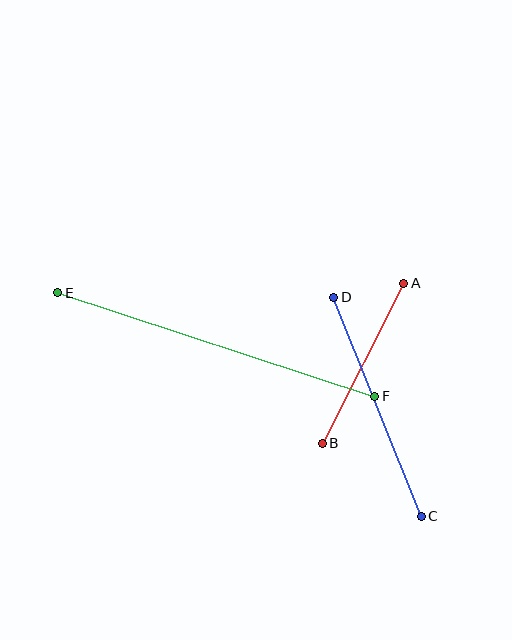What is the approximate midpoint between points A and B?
The midpoint is at approximately (363, 363) pixels.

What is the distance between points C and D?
The distance is approximately 236 pixels.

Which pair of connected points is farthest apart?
Points E and F are farthest apart.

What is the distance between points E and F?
The distance is approximately 333 pixels.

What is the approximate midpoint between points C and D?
The midpoint is at approximately (377, 407) pixels.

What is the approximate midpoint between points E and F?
The midpoint is at approximately (216, 345) pixels.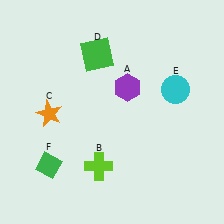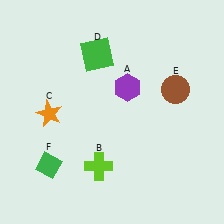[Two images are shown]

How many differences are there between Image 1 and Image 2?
There is 1 difference between the two images.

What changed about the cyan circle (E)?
In Image 1, E is cyan. In Image 2, it changed to brown.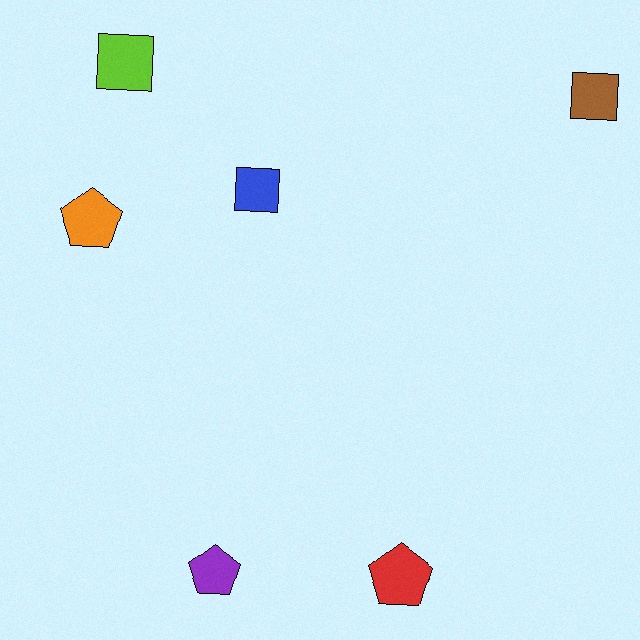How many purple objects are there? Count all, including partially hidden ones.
There is 1 purple object.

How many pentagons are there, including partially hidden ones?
There are 3 pentagons.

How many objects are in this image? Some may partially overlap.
There are 6 objects.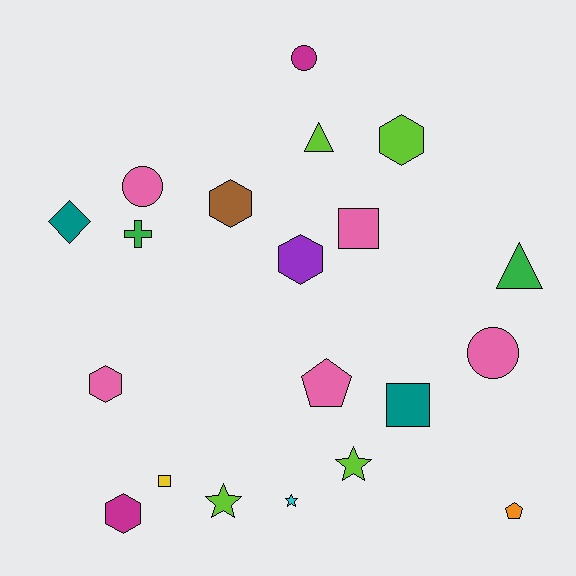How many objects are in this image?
There are 20 objects.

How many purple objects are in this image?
There is 1 purple object.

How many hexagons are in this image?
There are 5 hexagons.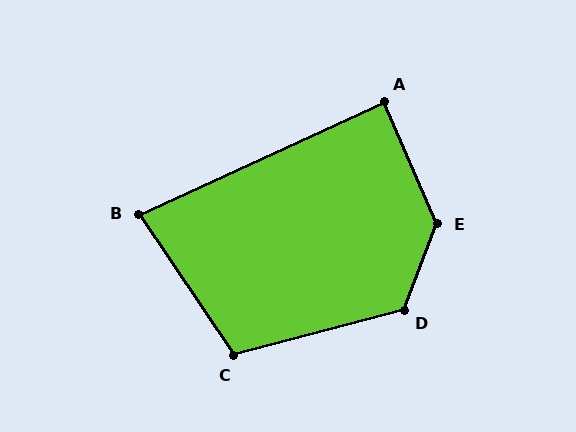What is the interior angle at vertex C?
Approximately 109 degrees (obtuse).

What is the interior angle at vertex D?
Approximately 126 degrees (obtuse).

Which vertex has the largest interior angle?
E, at approximately 136 degrees.